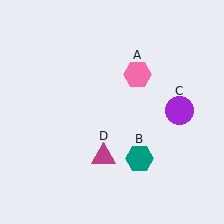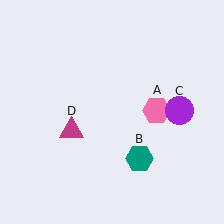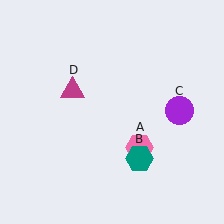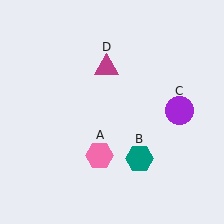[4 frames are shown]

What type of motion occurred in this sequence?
The pink hexagon (object A), magenta triangle (object D) rotated clockwise around the center of the scene.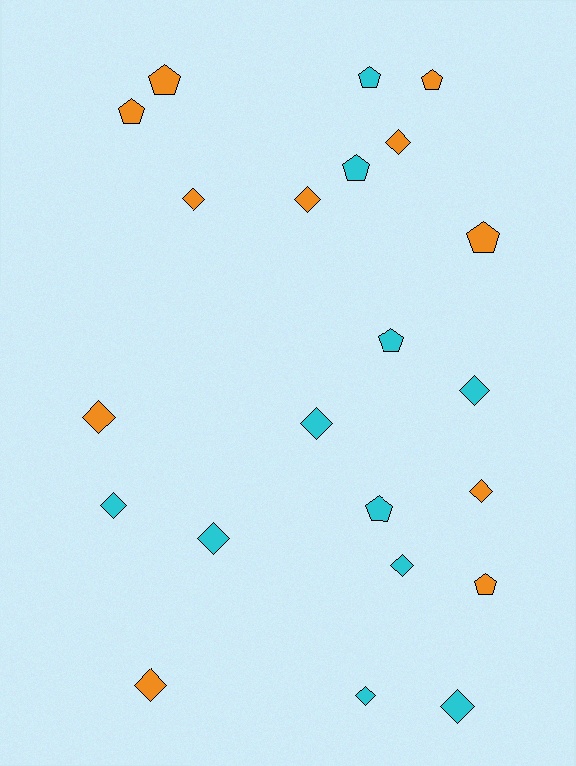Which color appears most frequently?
Cyan, with 11 objects.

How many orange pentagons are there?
There are 5 orange pentagons.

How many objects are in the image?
There are 22 objects.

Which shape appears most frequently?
Diamond, with 13 objects.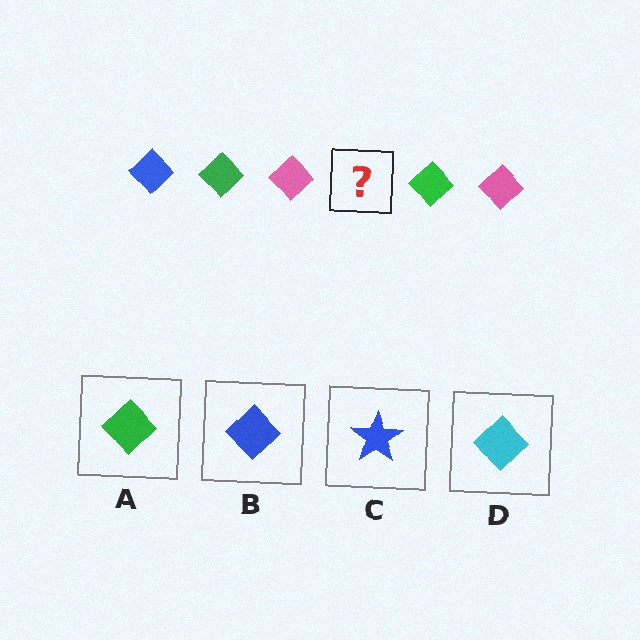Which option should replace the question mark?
Option B.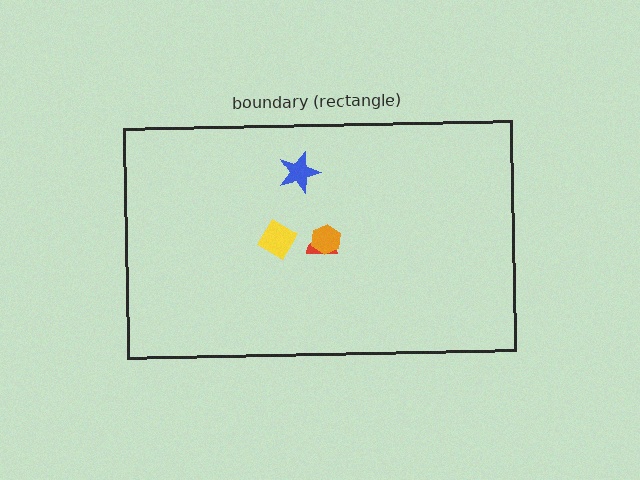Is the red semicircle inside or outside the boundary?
Inside.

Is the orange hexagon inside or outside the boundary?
Inside.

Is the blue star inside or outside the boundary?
Inside.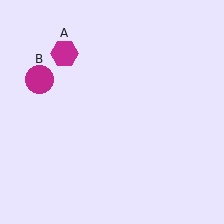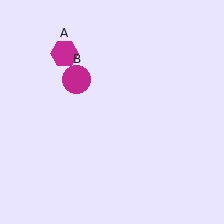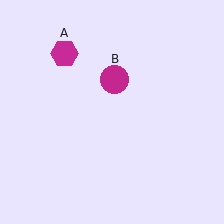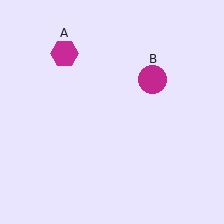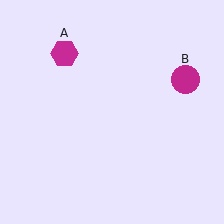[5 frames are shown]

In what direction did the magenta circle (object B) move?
The magenta circle (object B) moved right.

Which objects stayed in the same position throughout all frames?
Magenta hexagon (object A) remained stationary.